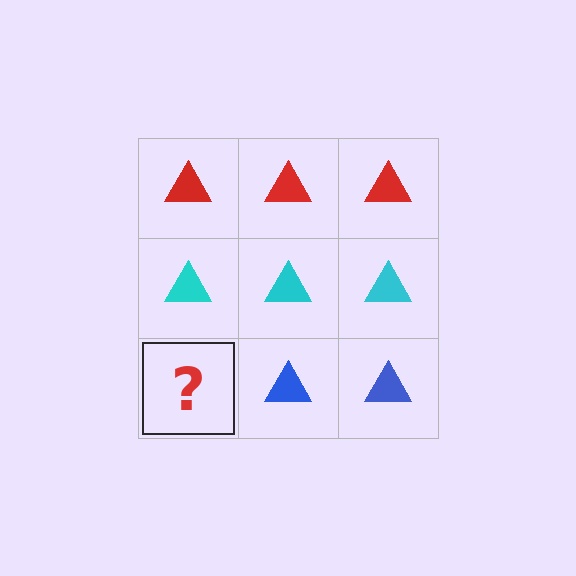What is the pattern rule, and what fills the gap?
The rule is that each row has a consistent color. The gap should be filled with a blue triangle.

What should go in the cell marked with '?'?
The missing cell should contain a blue triangle.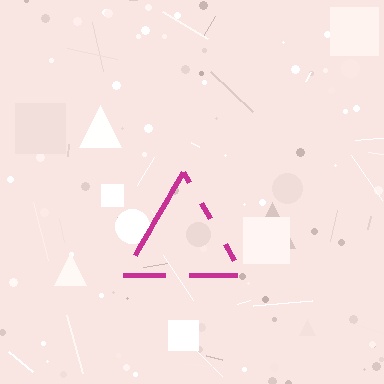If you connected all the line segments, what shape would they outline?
They would outline a triangle.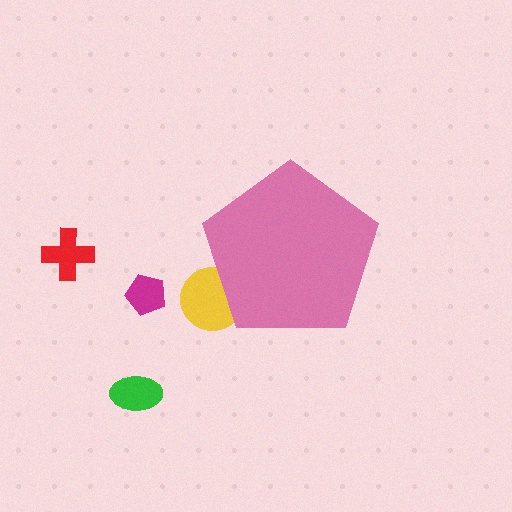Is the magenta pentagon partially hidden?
No, the magenta pentagon is fully visible.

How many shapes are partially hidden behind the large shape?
1 shape is partially hidden.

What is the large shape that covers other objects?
A pink pentagon.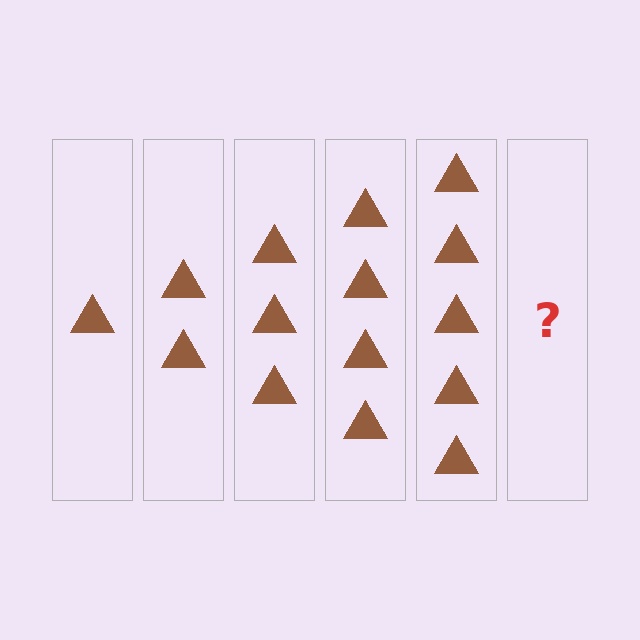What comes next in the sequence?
The next element should be 6 triangles.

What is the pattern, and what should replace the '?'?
The pattern is that each step adds one more triangle. The '?' should be 6 triangles.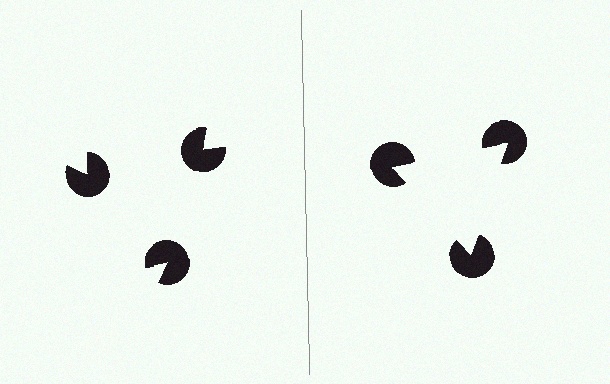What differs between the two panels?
The pac-man discs are positioned identically on both sides; only the wedge orientations differ. On the right they align to a triangle; on the left they are misaligned.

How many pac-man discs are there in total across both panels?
6 — 3 on each side.